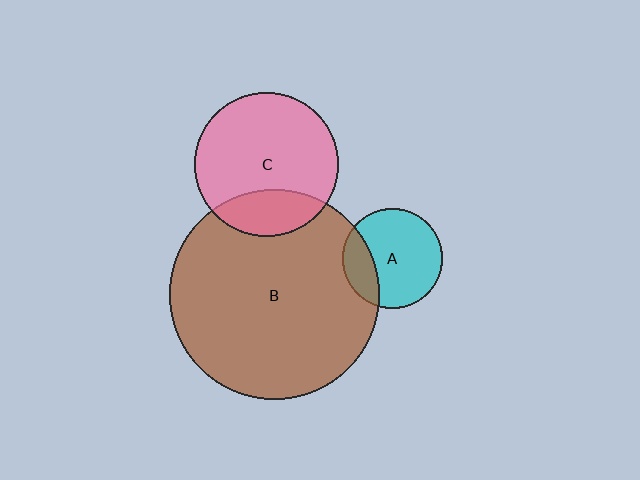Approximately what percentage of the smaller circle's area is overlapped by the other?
Approximately 25%.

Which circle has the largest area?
Circle B (brown).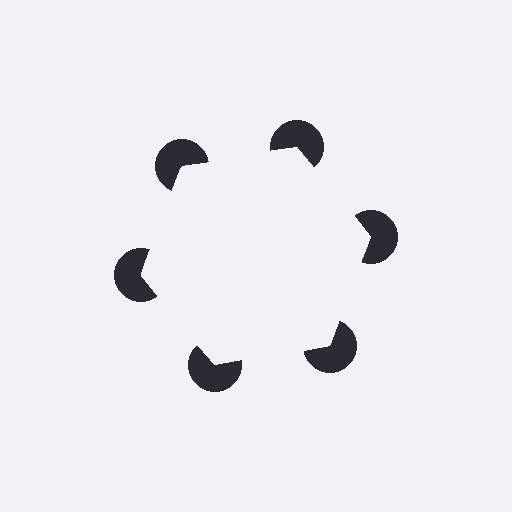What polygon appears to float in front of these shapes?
An illusory hexagon — its edges are inferred from the aligned wedge cuts in the pac-man discs, not physically drawn.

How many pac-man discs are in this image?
There are 6 — one at each vertex of the illusory hexagon.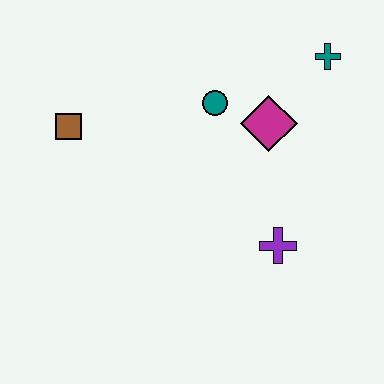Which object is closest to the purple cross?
The magenta diamond is closest to the purple cross.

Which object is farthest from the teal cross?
The brown square is farthest from the teal cross.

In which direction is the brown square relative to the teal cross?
The brown square is to the left of the teal cross.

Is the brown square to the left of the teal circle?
Yes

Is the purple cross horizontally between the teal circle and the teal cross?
Yes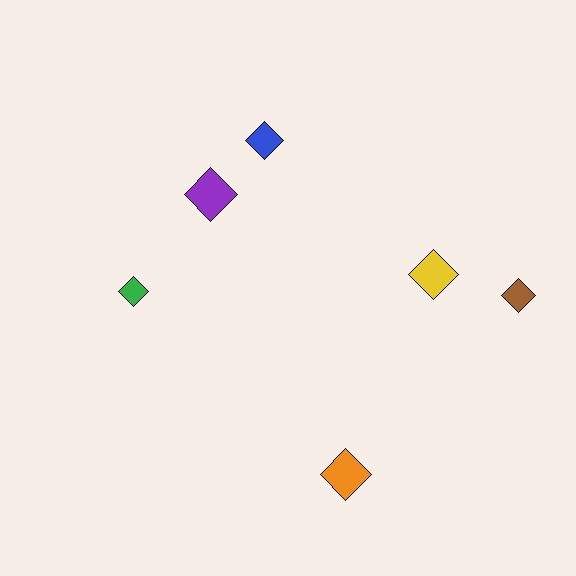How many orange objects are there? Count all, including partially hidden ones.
There is 1 orange object.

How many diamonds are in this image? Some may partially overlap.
There are 6 diamonds.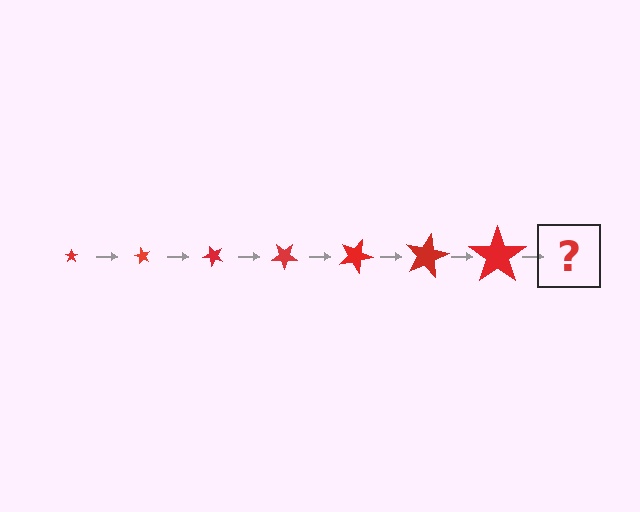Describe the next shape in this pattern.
It should be a star, larger than the previous one and rotated 420 degrees from the start.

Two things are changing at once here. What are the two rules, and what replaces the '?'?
The two rules are that the star grows larger each step and it rotates 60 degrees each step. The '?' should be a star, larger than the previous one and rotated 420 degrees from the start.